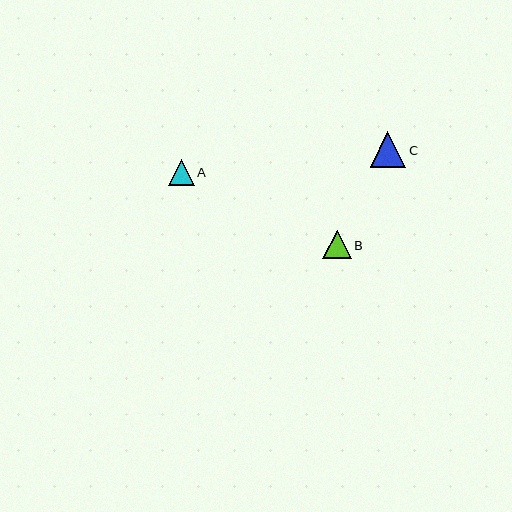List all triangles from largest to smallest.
From largest to smallest: C, B, A.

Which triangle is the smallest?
Triangle A is the smallest with a size of approximately 26 pixels.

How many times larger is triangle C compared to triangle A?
Triangle C is approximately 1.4 times the size of triangle A.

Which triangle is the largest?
Triangle C is the largest with a size of approximately 35 pixels.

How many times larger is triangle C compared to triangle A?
Triangle C is approximately 1.4 times the size of triangle A.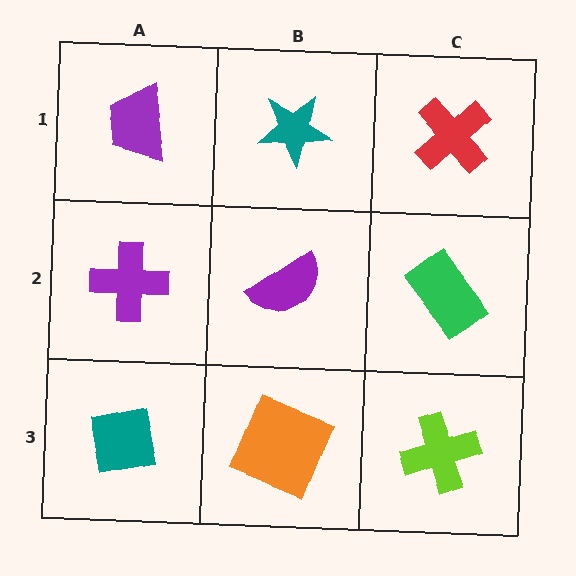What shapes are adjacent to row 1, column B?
A purple semicircle (row 2, column B), a purple trapezoid (row 1, column A), a red cross (row 1, column C).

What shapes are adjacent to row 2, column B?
A teal star (row 1, column B), an orange square (row 3, column B), a purple cross (row 2, column A), a green rectangle (row 2, column C).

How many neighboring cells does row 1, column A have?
2.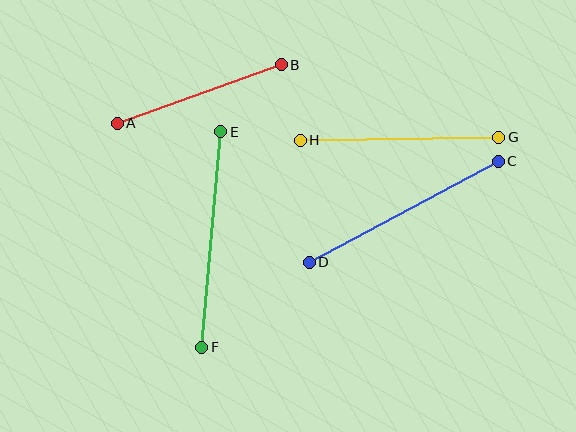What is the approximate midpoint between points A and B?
The midpoint is at approximately (199, 94) pixels.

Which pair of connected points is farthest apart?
Points E and F are farthest apart.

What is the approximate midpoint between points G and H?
The midpoint is at approximately (399, 139) pixels.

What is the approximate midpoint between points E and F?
The midpoint is at approximately (211, 239) pixels.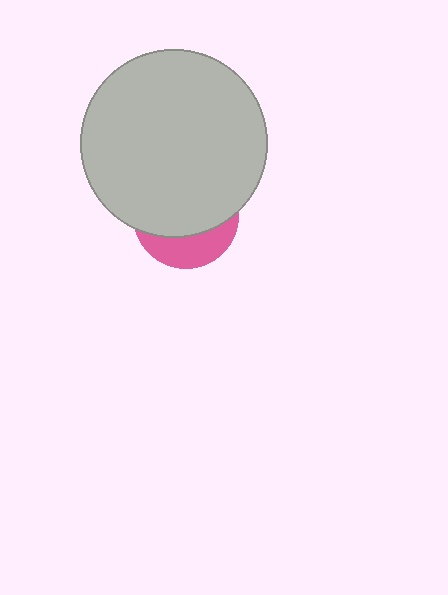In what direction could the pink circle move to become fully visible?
The pink circle could move down. That would shift it out from behind the light gray circle entirely.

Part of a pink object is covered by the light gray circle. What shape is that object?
It is a circle.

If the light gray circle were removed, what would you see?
You would see the complete pink circle.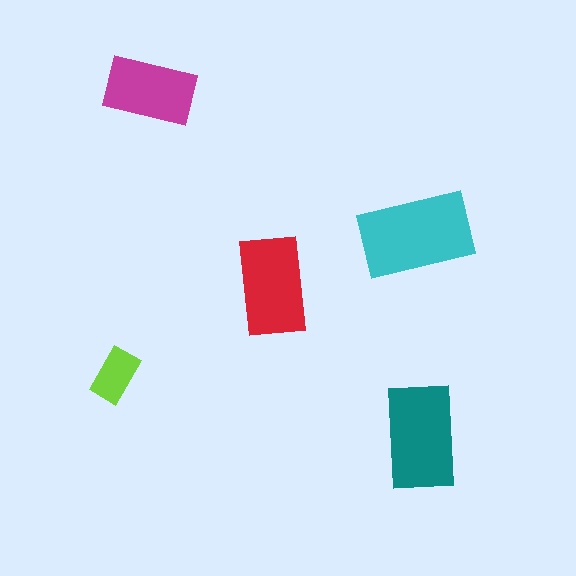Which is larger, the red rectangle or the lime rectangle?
The red one.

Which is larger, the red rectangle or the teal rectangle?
The teal one.